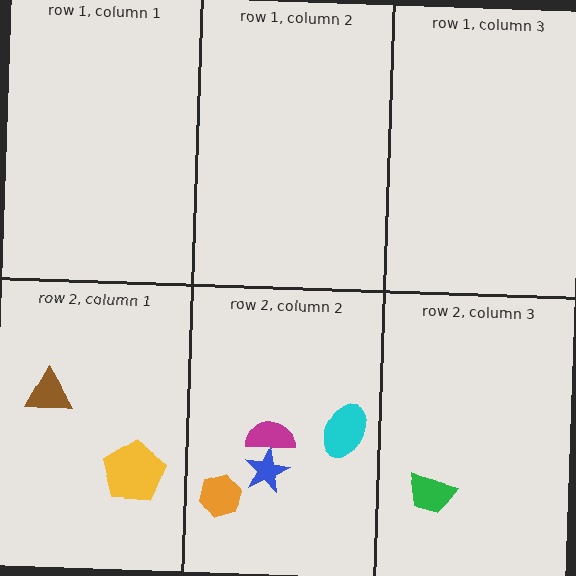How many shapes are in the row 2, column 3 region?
1.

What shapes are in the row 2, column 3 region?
The green trapezoid.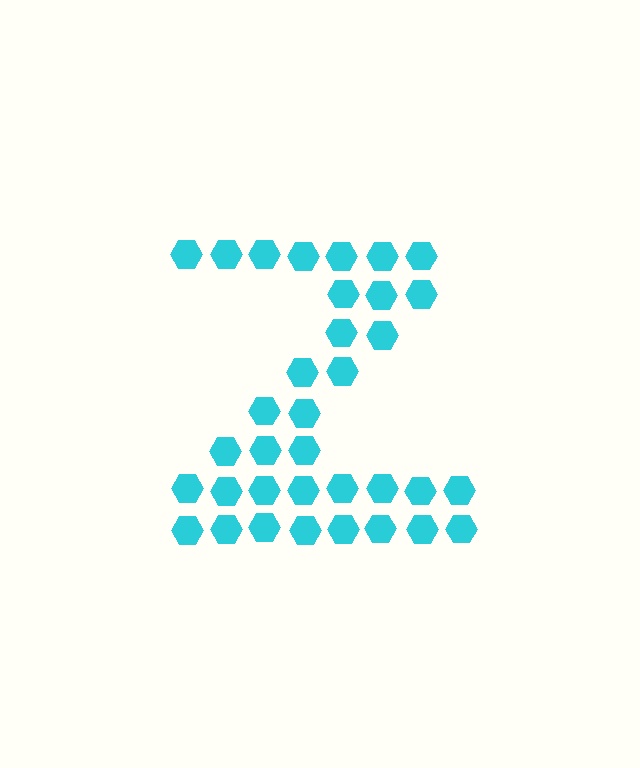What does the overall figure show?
The overall figure shows the letter Z.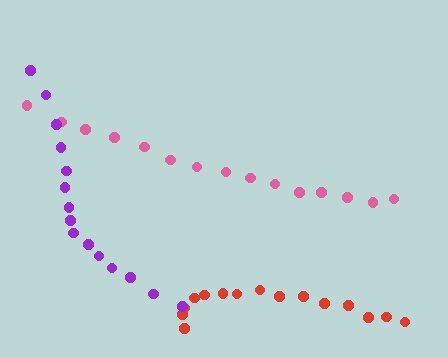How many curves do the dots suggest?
There are 3 distinct paths.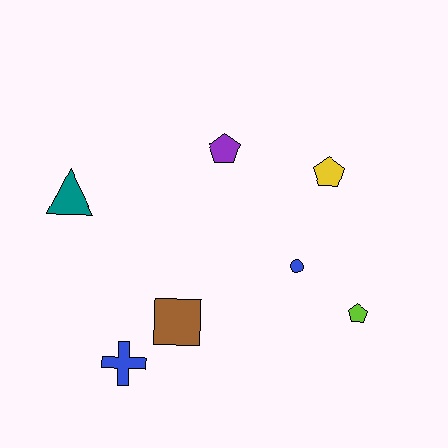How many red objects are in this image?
There are no red objects.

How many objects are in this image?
There are 7 objects.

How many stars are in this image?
There are no stars.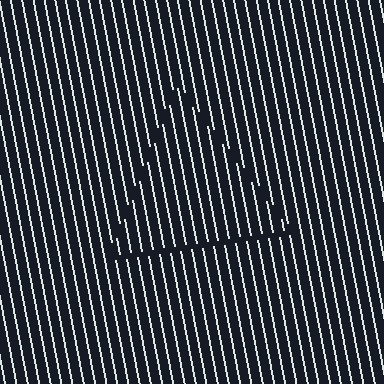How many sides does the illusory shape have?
3 sides — the line-ends trace a triangle.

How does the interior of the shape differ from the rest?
The interior of the shape contains the same grating, shifted by half a period — the contour is defined by the phase discontinuity where line-ends from the inner and outer gratings abut.